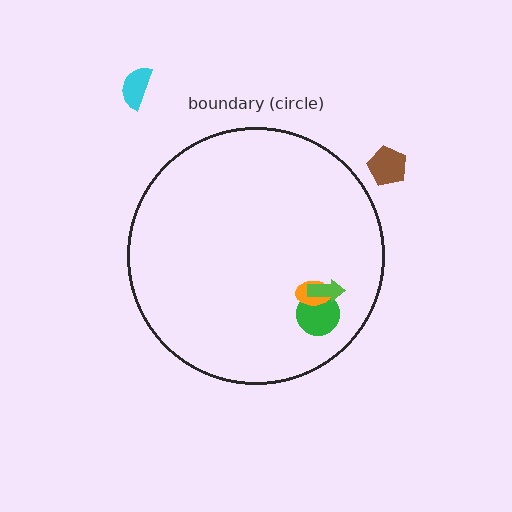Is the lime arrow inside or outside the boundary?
Inside.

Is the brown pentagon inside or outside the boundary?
Outside.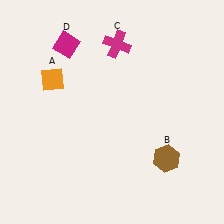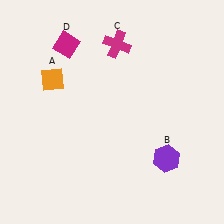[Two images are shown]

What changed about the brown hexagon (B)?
In Image 1, B is brown. In Image 2, it changed to purple.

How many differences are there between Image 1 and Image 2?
There is 1 difference between the two images.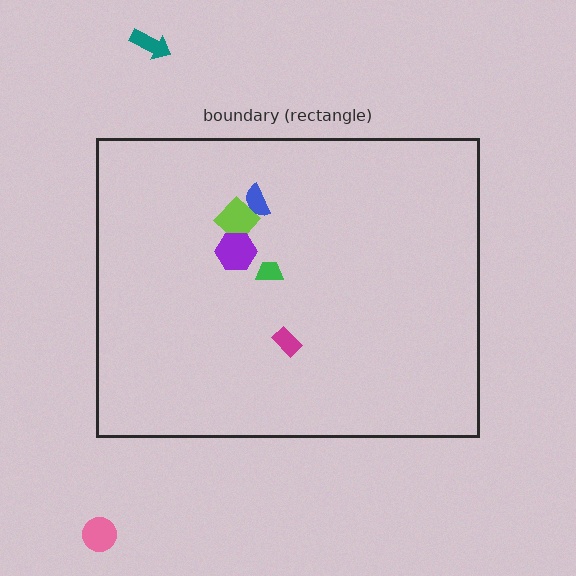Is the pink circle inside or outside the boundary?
Outside.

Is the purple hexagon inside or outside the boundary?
Inside.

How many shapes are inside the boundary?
5 inside, 2 outside.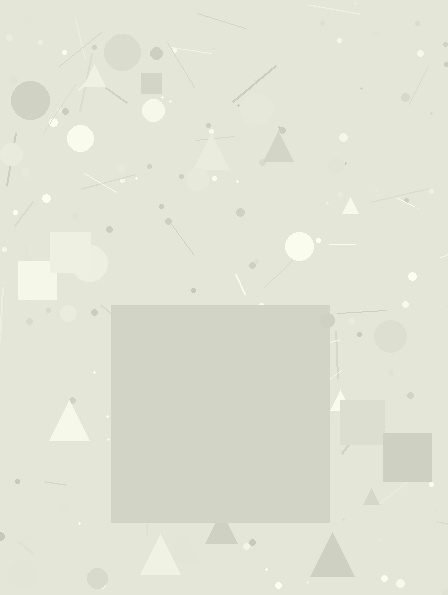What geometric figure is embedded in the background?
A square is embedded in the background.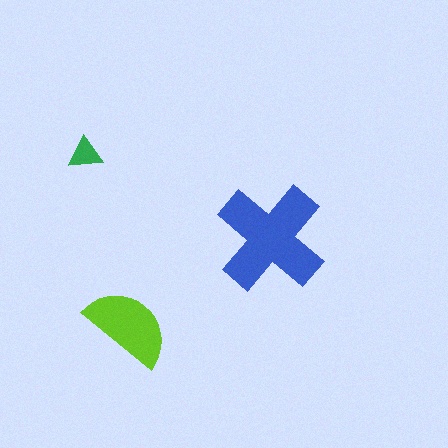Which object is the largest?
The blue cross.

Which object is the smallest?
The green triangle.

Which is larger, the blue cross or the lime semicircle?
The blue cross.